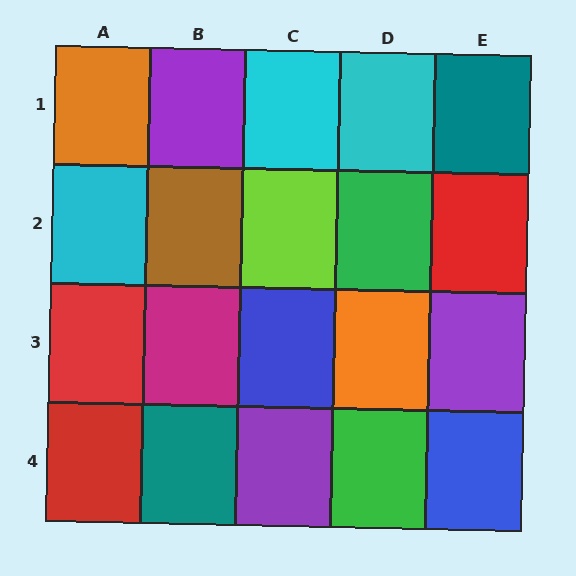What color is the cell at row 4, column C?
Purple.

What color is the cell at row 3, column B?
Magenta.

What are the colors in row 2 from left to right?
Cyan, brown, lime, green, red.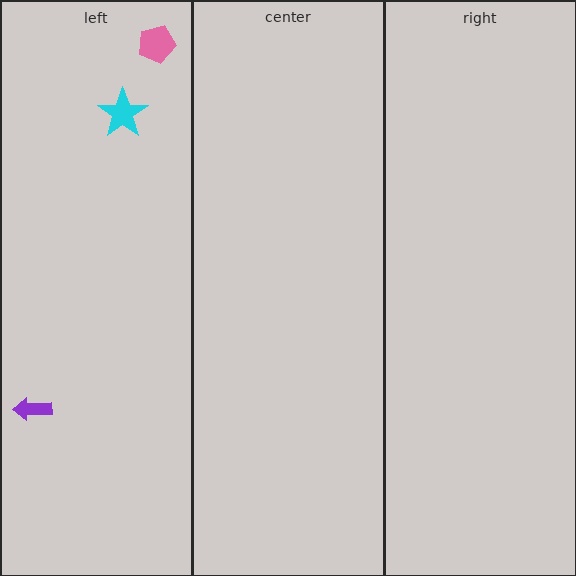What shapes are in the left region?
The cyan star, the pink pentagon, the purple arrow.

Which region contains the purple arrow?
The left region.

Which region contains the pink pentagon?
The left region.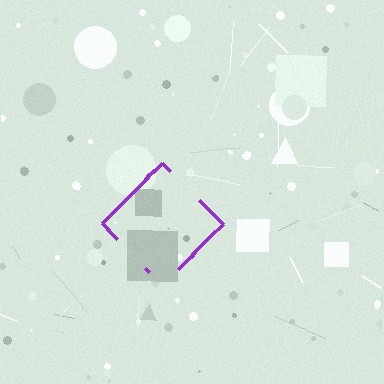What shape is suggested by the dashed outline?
The dashed outline suggests a diamond.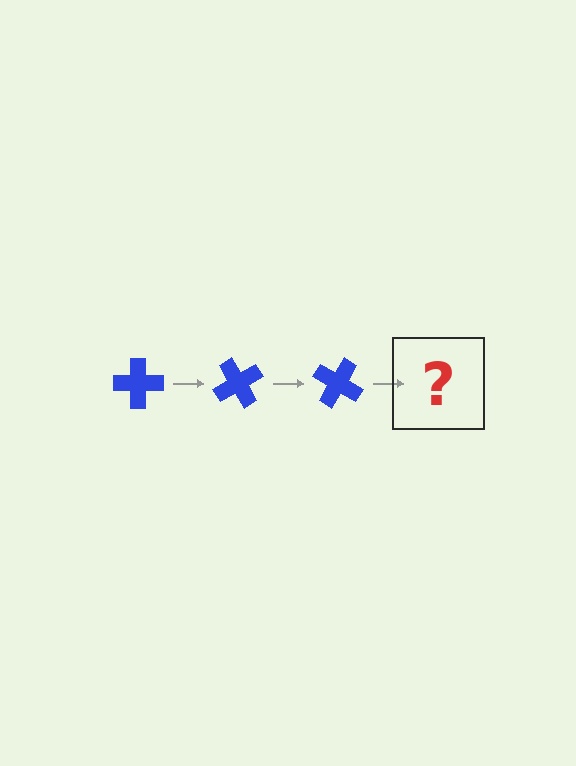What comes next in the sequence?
The next element should be a blue cross rotated 180 degrees.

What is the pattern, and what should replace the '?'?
The pattern is that the cross rotates 60 degrees each step. The '?' should be a blue cross rotated 180 degrees.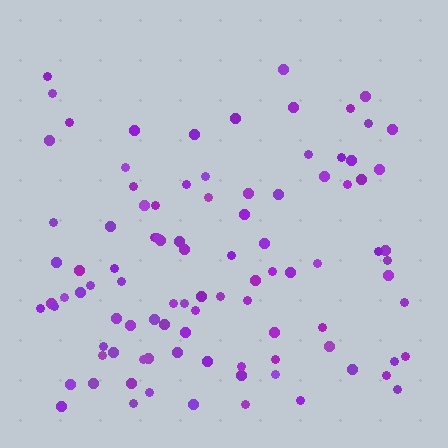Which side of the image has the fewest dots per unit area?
The top.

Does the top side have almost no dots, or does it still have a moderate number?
Still a moderate number, just noticeably fewer than the bottom.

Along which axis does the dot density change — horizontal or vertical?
Vertical.